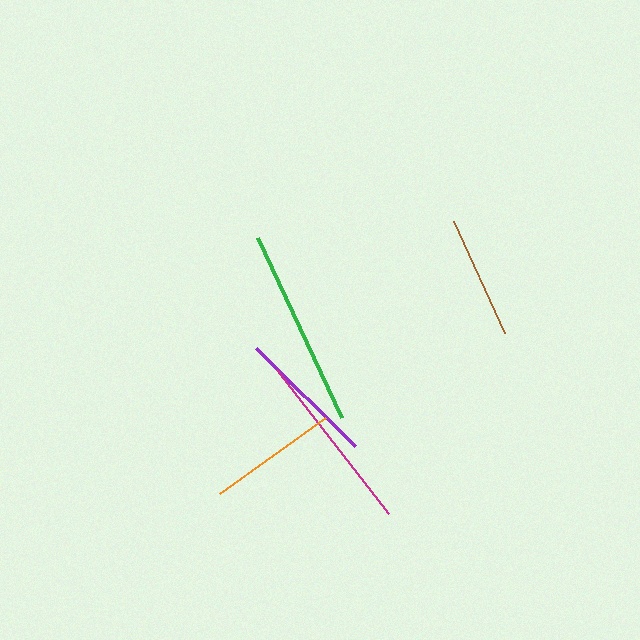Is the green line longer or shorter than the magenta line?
The green line is longer than the magenta line.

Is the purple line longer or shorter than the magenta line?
The magenta line is longer than the purple line.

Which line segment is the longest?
The green line is the longest at approximately 199 pixels.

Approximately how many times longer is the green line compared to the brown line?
The green line is approximately 1.6 times the length of the brown line.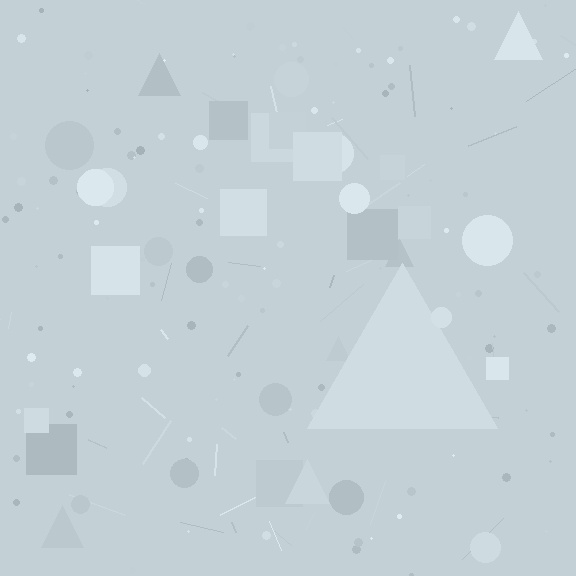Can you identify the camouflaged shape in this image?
The camouflaged shape is a triangle.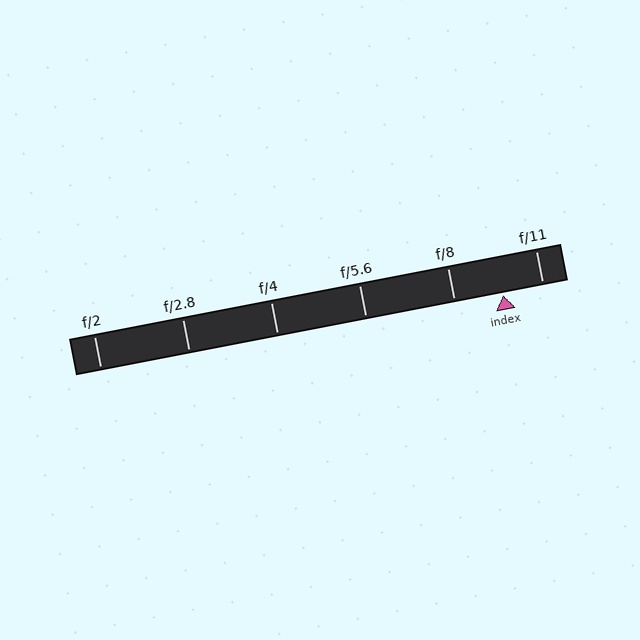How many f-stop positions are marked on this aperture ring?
There are 6 f-stop positions marked.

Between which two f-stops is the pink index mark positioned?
The index mark is between f/8 and f/11.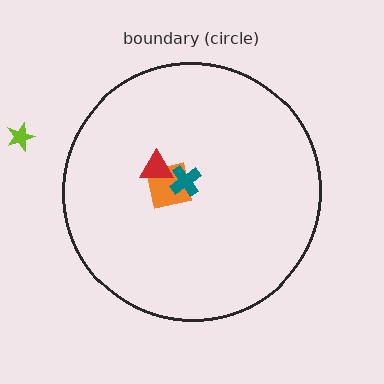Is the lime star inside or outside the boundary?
Outside.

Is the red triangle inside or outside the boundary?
Inside.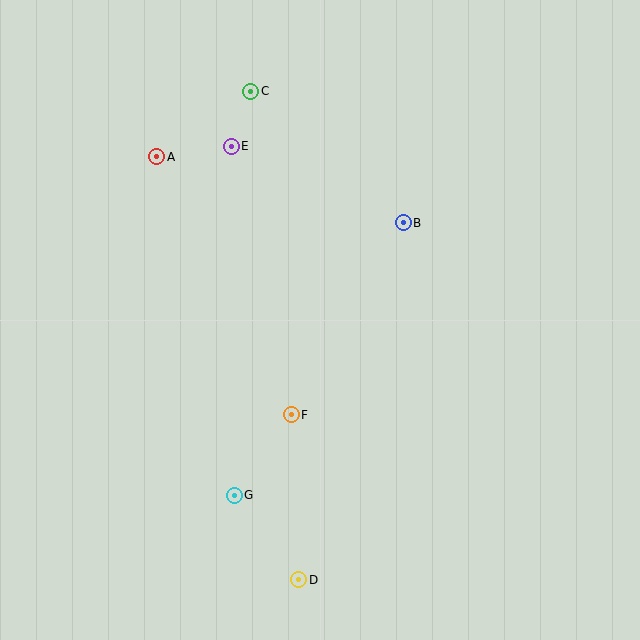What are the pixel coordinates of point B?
Point B is at (403, 223).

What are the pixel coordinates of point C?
Point C is at (251, 91).